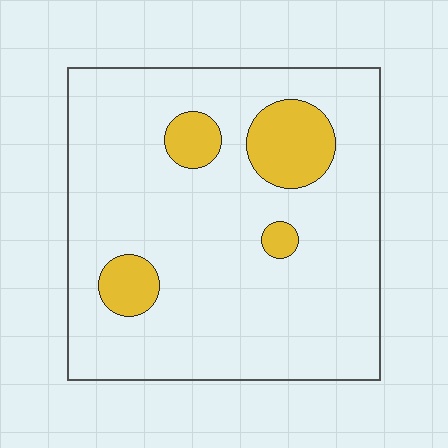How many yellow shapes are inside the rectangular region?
4.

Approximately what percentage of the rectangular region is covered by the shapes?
Approximately 15%.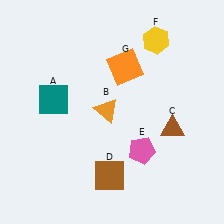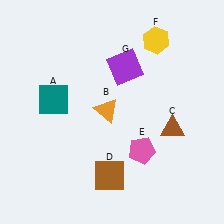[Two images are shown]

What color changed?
The square (G) changed from orange in Image 1 to purple in Image 2.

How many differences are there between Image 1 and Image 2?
There is 1 difference between the two images.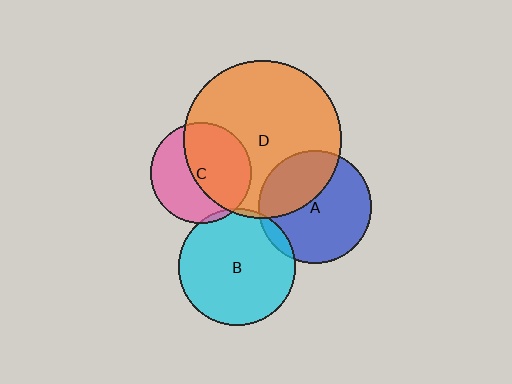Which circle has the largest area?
Circle D (orange).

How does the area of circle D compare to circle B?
Approximately 1.8 times.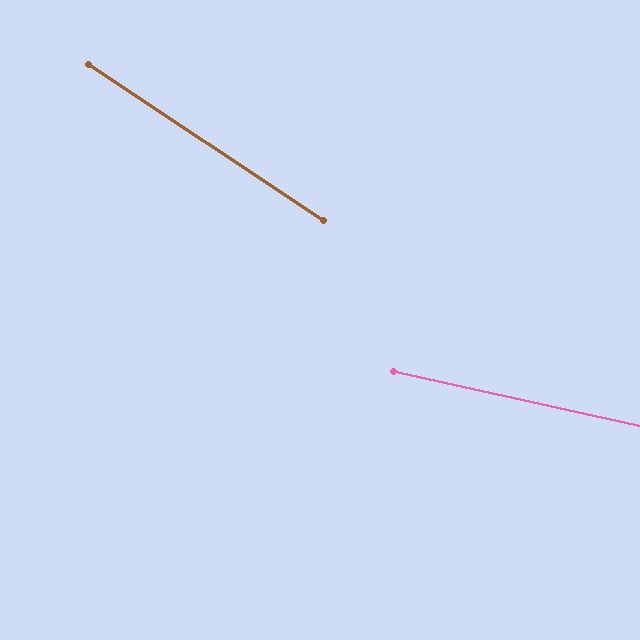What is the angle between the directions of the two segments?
Approximately 21 degrees.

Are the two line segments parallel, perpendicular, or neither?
Neither parallel nor perpendicular — they differ by about 21°.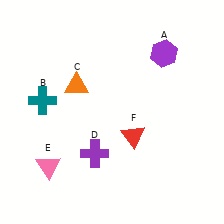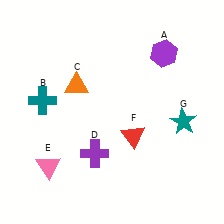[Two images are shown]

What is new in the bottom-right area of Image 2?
A teal star (G) was added in the bottom-right area of Image 2.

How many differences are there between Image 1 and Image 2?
There is 1 difference between the two images.